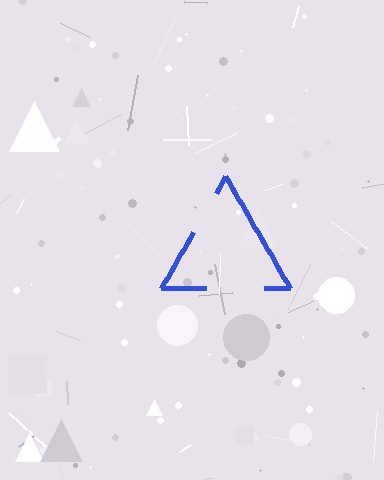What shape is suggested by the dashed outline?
The dashed outline suggests a triangle.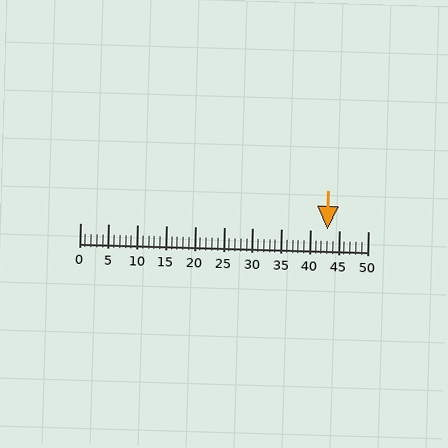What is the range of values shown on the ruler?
The ruler shows values from 0 to 50.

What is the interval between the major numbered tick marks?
The major tick marks are spaced 5 units apart.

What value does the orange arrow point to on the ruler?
The orange arrow points to approximately 43.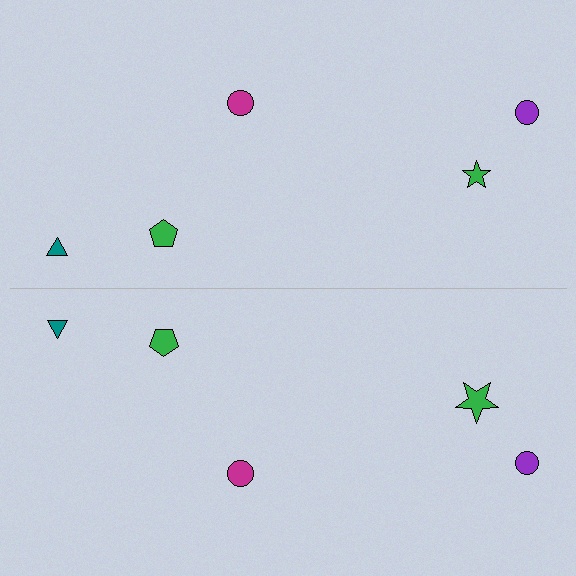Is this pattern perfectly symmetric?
No, the pattern is not perfectly symmetric. The green star on the bottom side has a different size than its mirror counterpart.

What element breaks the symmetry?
The green star on the bottom side has a different size than its mirror counterpart.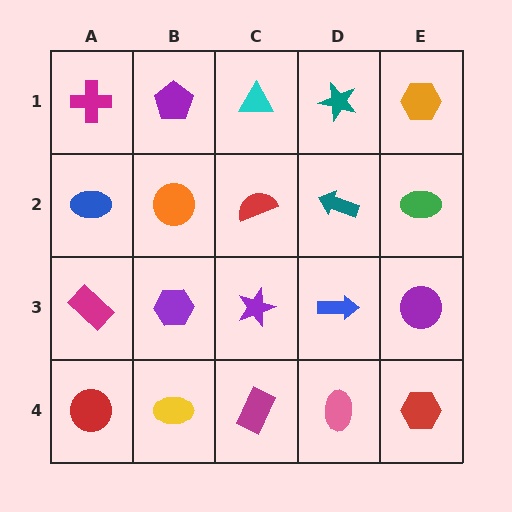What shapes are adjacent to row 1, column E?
A green ellipse (row 2, column E), a teal star (row 1, column D).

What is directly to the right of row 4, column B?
A magenta rectangle.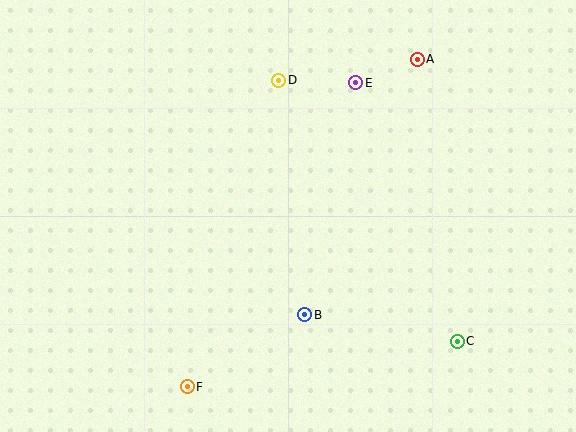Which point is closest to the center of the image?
Point B at (305, 315) is closest to the center.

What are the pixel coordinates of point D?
Point D is at (279, 80).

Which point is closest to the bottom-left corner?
Point F is closest to the bottom-left corner.